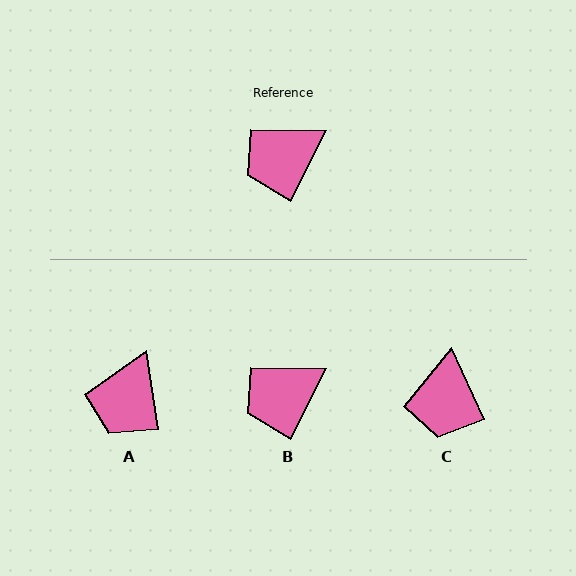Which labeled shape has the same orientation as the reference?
B.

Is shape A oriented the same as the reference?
No, it is off by about 36 degrees.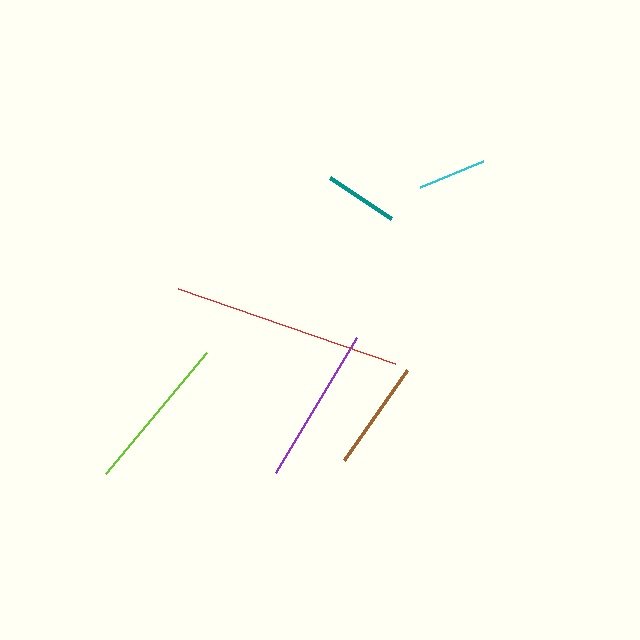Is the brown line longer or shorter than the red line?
The red line is longer than the brown line.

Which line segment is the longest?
The red line is the longest at approximately 230 pixels.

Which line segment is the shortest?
The cyan line is the shortest at approximately 69 pixels.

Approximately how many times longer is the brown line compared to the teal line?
The brown line is approximately 1.5 times the length of the teal line.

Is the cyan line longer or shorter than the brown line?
The brown line is longer than the cyan line.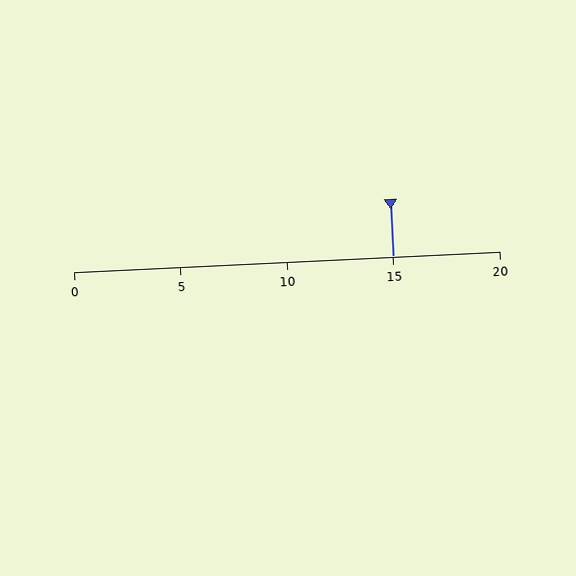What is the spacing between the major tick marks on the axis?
The major ticks are spaced 5 apart.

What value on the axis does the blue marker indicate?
The marker indicates approximately 15.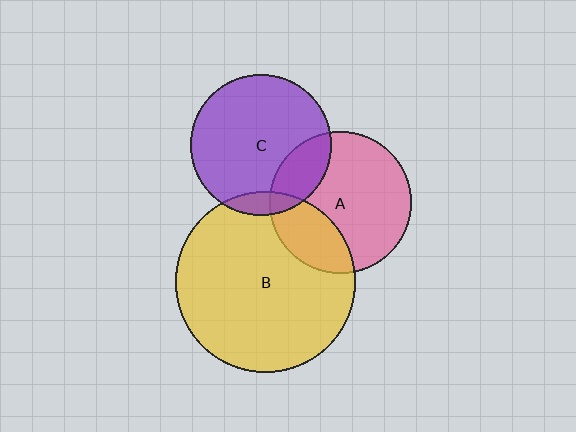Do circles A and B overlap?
Yes.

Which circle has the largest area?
Circle B (yellow).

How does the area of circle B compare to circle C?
Approximately 1.6 times.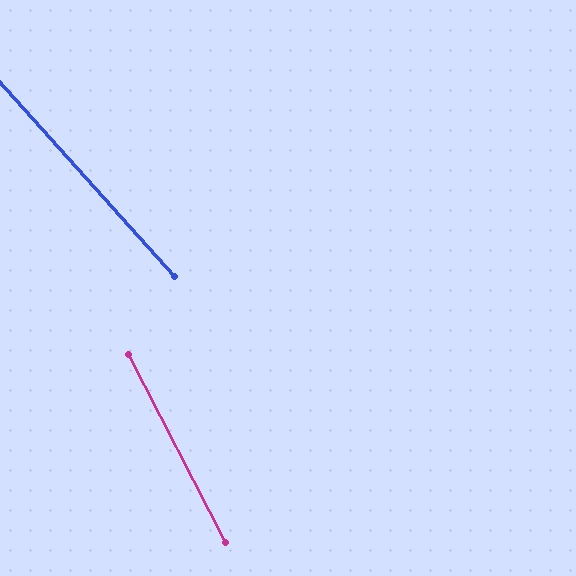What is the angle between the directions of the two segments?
Approximately 15 degrees.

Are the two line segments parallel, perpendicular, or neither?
Neither parallel nor perpendicular — they differ by about 15°.